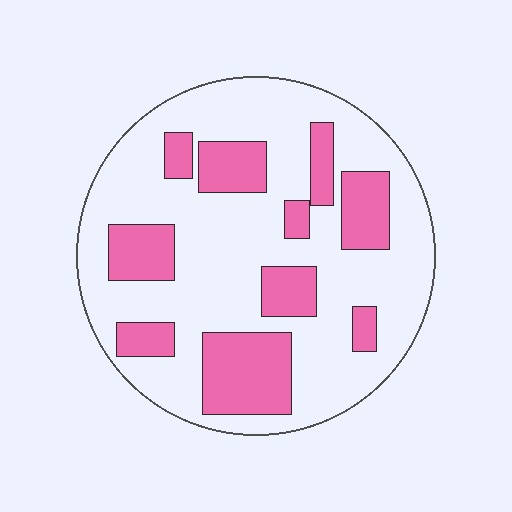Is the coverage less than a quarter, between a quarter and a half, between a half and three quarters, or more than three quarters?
Between a quarter and a half.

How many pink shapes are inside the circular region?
10.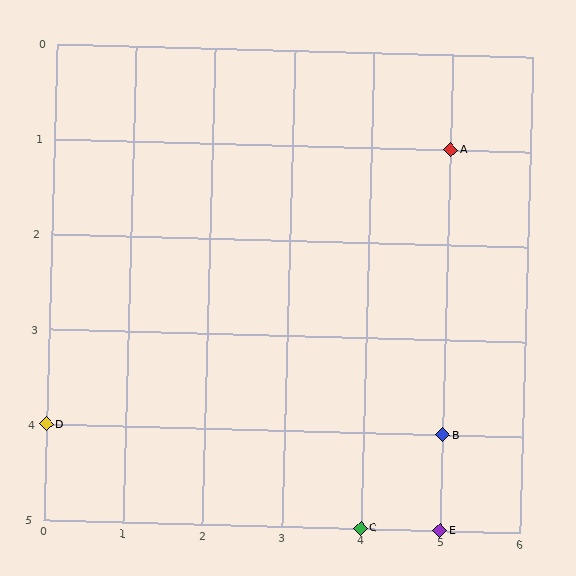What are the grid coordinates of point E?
Point E is at grid coordinates (5, 5).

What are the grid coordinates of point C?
Point C is at grid coordinates (4, 5).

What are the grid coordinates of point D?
Point D is at grid coordinates (0, 4).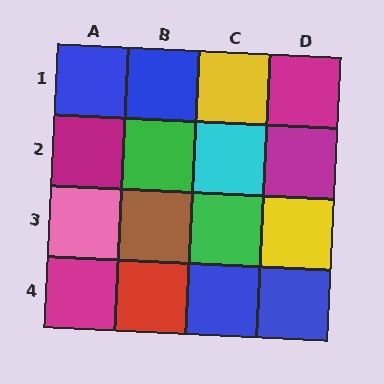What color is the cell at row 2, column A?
Magenta.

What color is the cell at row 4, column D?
Blue.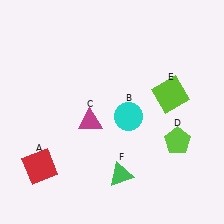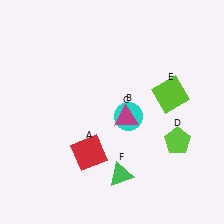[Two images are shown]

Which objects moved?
The objects that moved are: the red square (A), the magenta triangle (C).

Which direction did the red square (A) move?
The red square (A) moved right.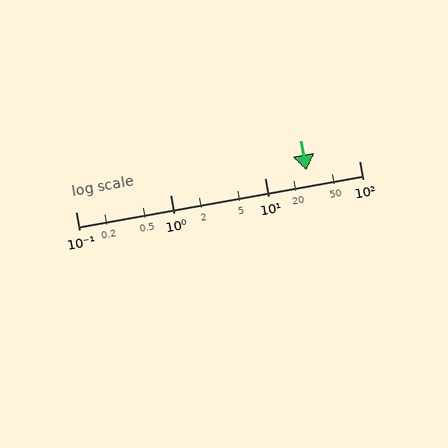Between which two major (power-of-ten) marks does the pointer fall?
The pointer is between 10 and 100.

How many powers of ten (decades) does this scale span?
The scale spans 3 decades, from 0.1 to 100.